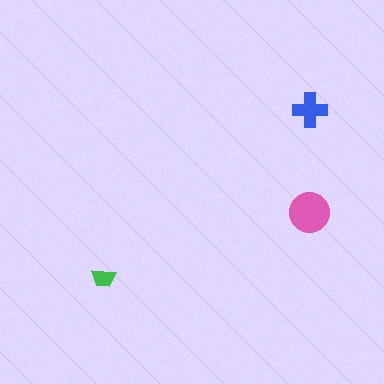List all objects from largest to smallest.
The pink circle, the blue cross, the green trapezoid.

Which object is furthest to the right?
The blue cross is rightmost.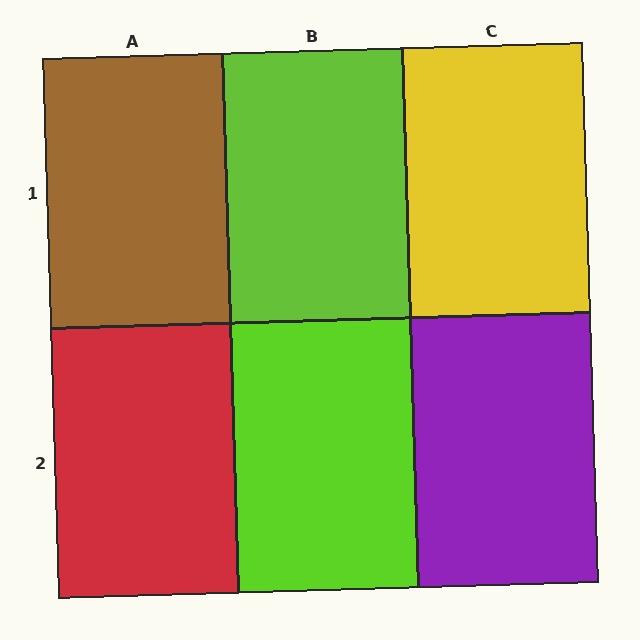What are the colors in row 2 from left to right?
Red, lime, purple.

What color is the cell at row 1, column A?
Brown.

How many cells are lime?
2 cells are lime.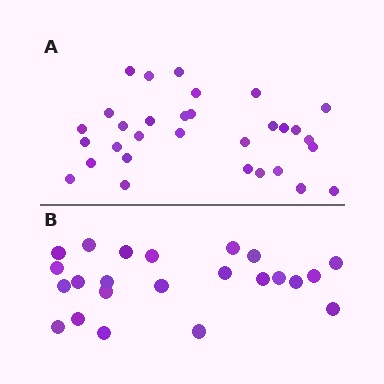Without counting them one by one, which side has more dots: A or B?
Region A (the top region) has more dots.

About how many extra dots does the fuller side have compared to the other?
Region A has roughly 8 or so more dots than region B.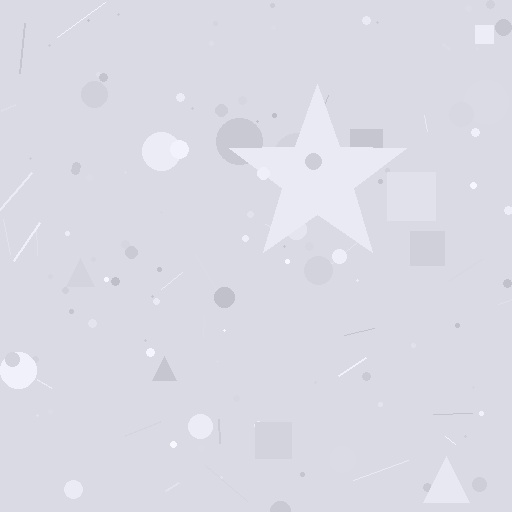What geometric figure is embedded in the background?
A star is embedded in the background.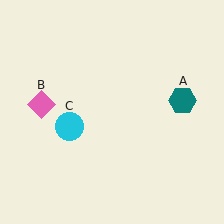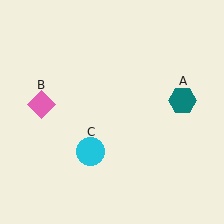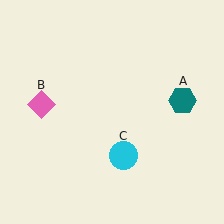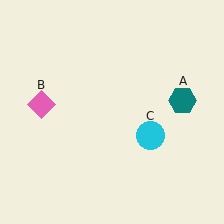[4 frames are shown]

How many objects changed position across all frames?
1 object changed position: cyan circle (object C).